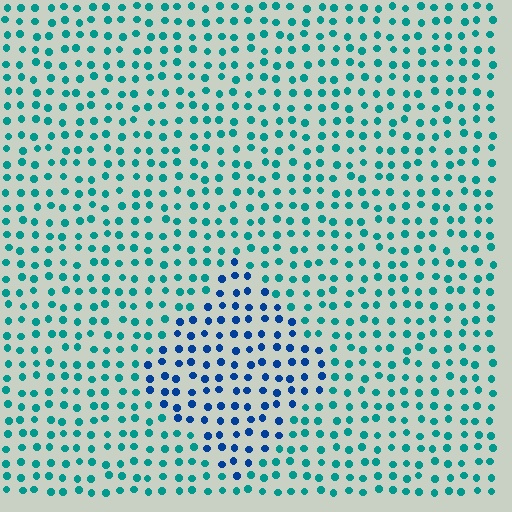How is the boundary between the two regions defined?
The boundary is defined purely by a slight shift in hue (about 41 degrees). Spacing, size, and orientation are identical on both sides.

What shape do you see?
I see a diamond.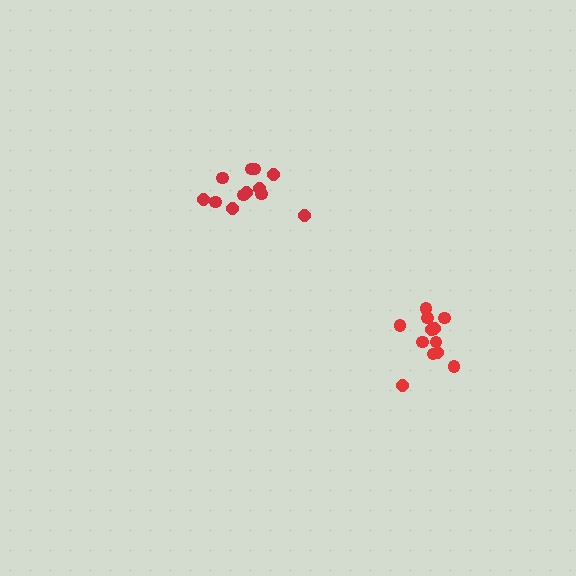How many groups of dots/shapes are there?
There are 2 groups.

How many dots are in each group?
Group 1: 12 dots, Group 2: 12 dots (24 total).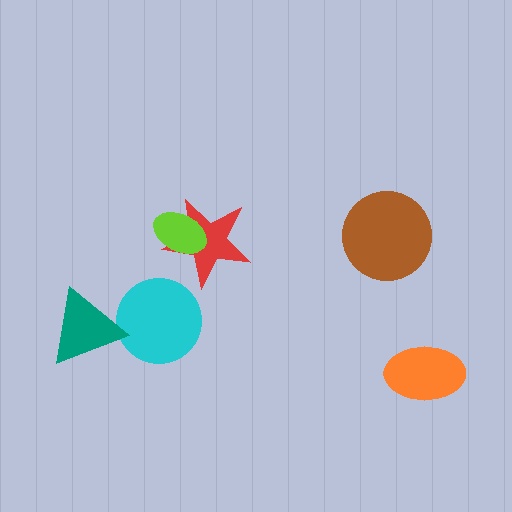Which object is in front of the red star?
The lime ellipse is in front of the red star.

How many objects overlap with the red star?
1 object overlaps with the red star.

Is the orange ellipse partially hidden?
No, no other shape covers it.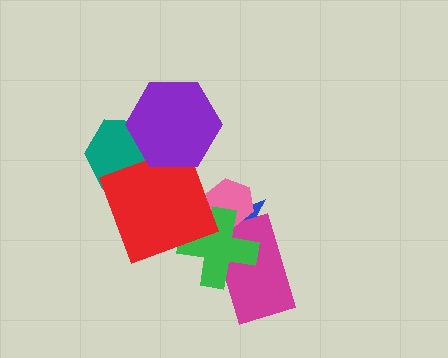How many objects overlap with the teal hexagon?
2 objects overlap with the teal hexagon.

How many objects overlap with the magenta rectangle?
2 objects overlap with the magenta rectangle.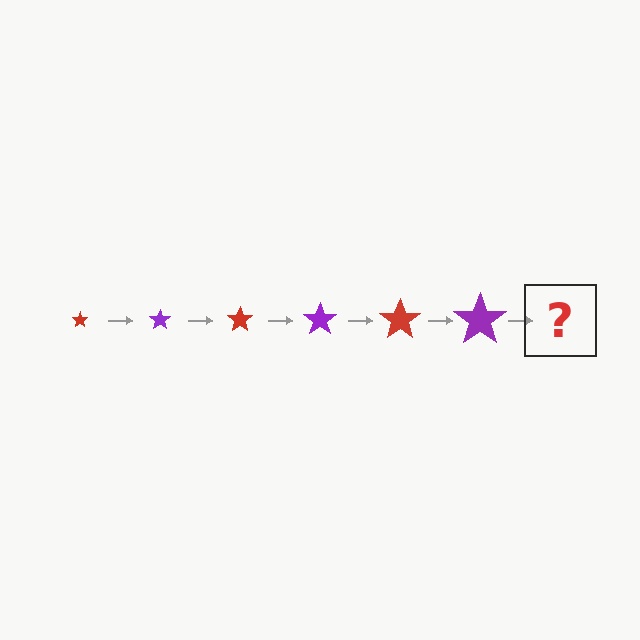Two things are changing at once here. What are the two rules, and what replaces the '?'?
The two rules are that the star grows larger each step and the color cycles through red and purple. The '?' should be a red star, larger than the previous one.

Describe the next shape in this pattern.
It should be a red star, larger than the previous one.